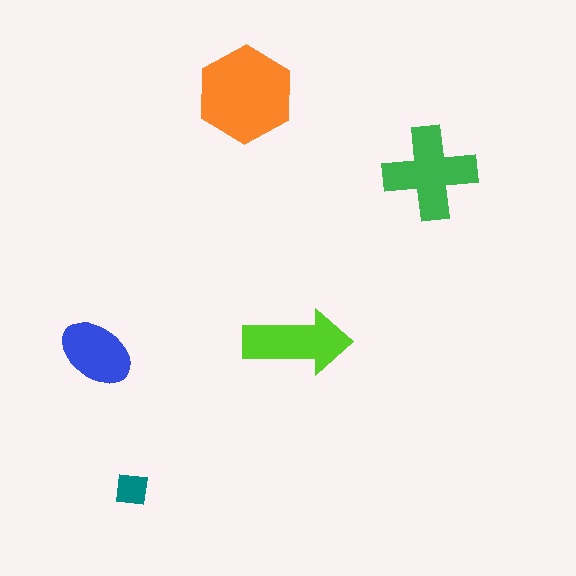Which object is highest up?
The orange hexagon is topmost.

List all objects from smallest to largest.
The teal square, the blue ellipse, the lime arrow, the green cross, the orange hexagon.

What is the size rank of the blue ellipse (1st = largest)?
4th.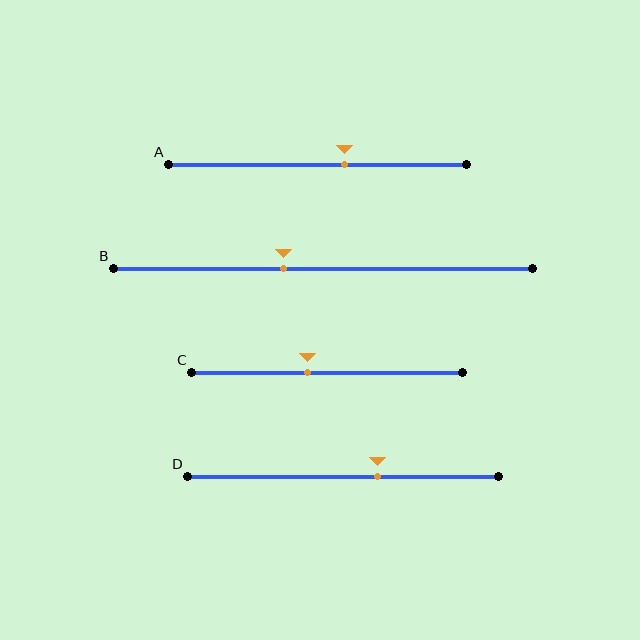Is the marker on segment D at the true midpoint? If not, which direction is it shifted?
No, the marker on segment D is shifted to the right by about 11% of the segment length.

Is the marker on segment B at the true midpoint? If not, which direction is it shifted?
No, the marker on segment B is shifted to the left by about 9% of the segment length.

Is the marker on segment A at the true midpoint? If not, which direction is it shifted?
No, the marker on segment A is shifted to the right by about 9% of the segment length.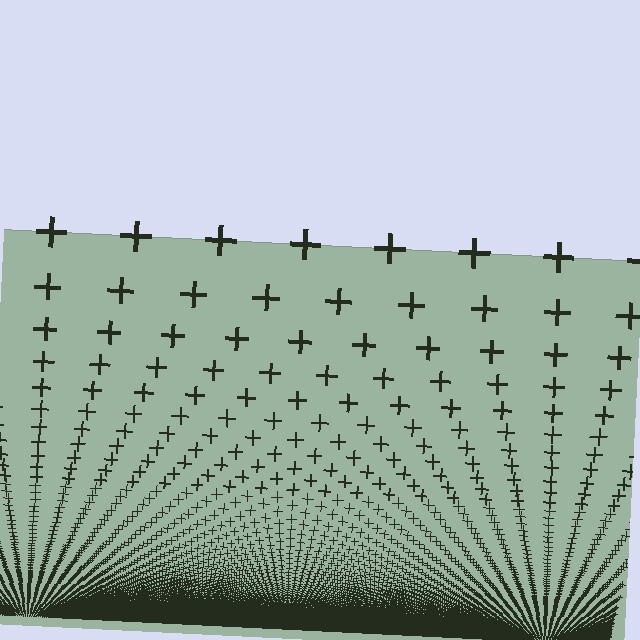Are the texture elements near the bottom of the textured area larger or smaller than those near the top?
Smaller. The gradient is inverted — elements near the bottom are smaller and denser.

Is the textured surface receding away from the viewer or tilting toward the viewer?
The surface appears to tilt toward the viewer. Texture elements get larger and sparser toward the top.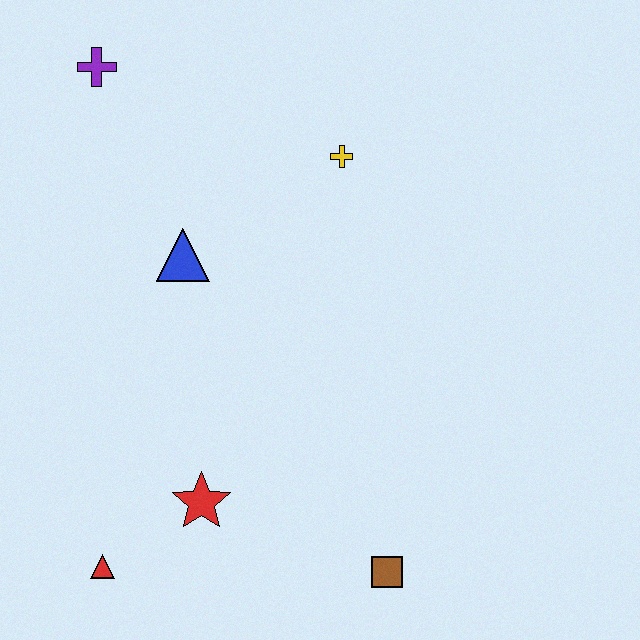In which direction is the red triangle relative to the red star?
The red triangle is to the left of the red star.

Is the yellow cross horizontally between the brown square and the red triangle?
Yes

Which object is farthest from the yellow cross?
The red triangle is farthest from the yellow cross.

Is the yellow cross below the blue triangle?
No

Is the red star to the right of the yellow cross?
No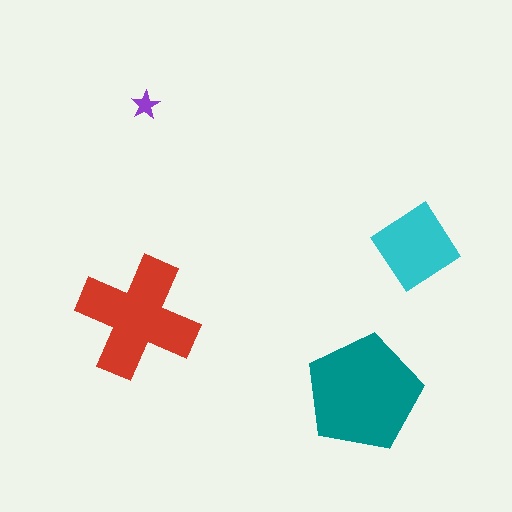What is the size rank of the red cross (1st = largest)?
2nd.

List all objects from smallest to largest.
The purple star, the cyan diamond, the red cross, the teal pentagon.